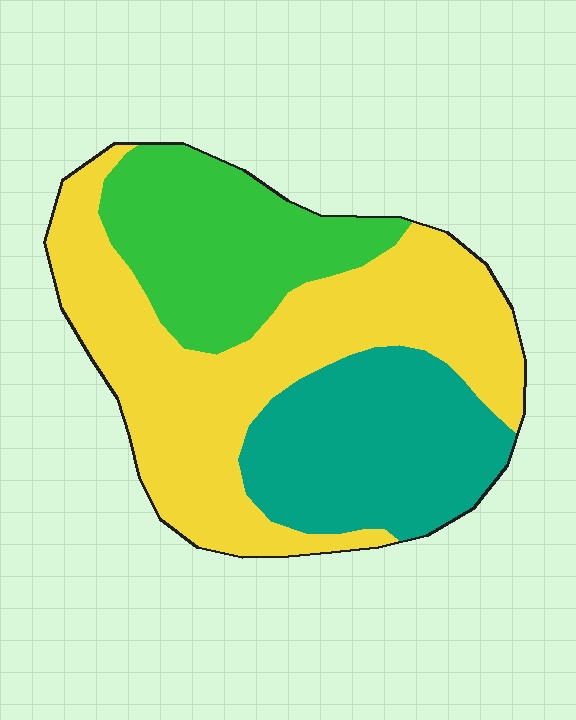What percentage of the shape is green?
Green takes up less than a quarter of the shape.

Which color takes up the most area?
Yellow, at roughly 50%.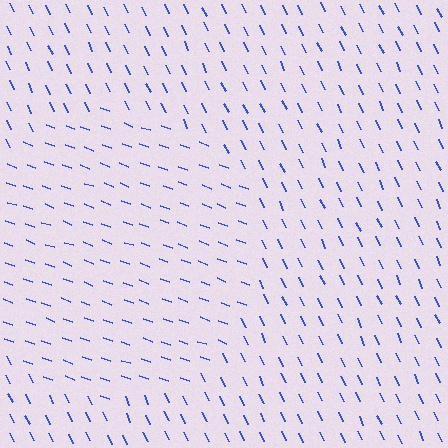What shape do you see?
I see a circle.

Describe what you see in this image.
The image is filled with small blue line segments. A circle region in the image has lines oriented differently from the surrounding lines, creating a visible texture boundary.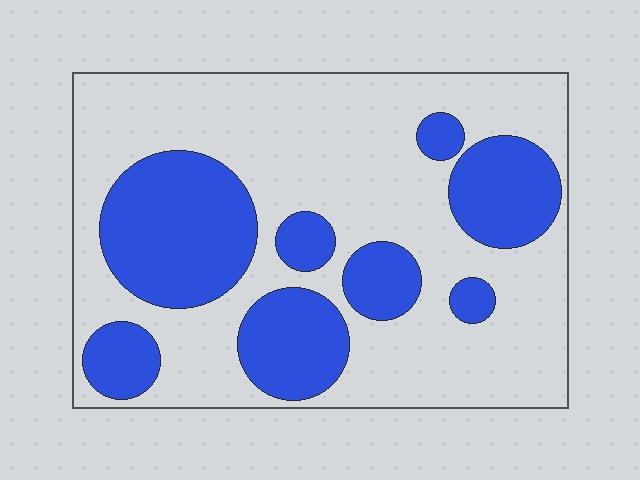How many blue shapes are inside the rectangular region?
8.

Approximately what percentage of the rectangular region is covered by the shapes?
Approximately 35%.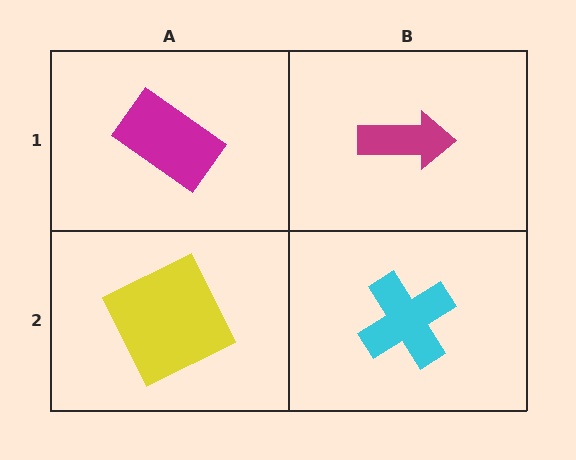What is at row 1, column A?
A magenta rectangle.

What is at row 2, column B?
A cyan cross.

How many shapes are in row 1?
2 shapes.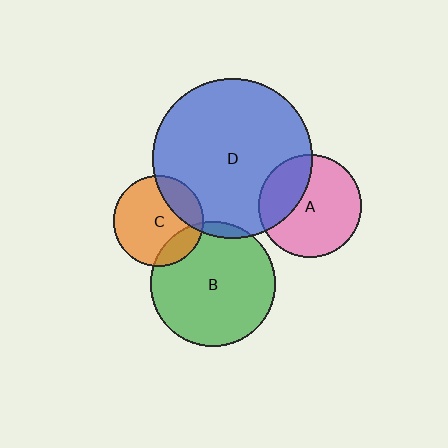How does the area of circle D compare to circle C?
Approximately 3.1 times.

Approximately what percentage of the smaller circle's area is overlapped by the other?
Approximately 30%.